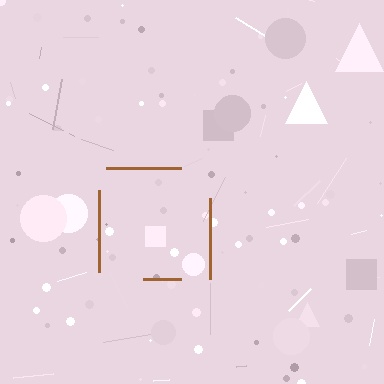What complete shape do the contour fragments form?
The contour fragments form a square.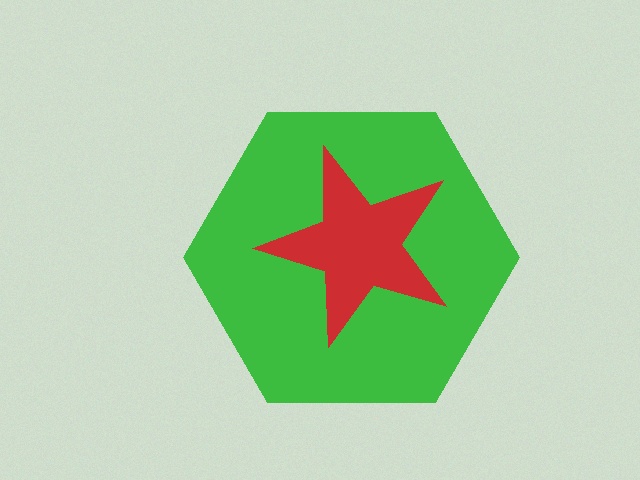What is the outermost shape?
The green hexagon.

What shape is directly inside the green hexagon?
The red star.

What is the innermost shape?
The red star.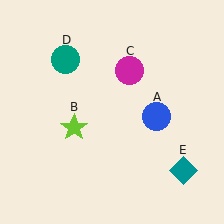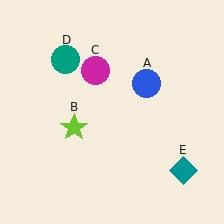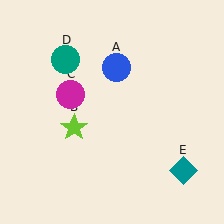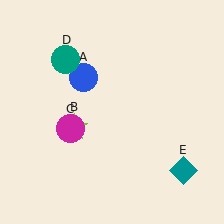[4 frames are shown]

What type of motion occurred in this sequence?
The blue circle (object A), magenta circle (object C) rotated counterclockwise around the center of the scene.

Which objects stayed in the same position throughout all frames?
Lime star (object B) and teal circle (object D) and teal diamond (object E) remained stationary.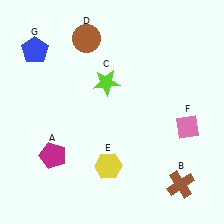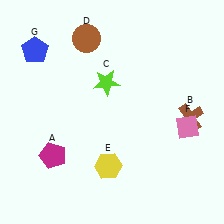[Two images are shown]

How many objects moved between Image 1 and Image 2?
1 object moved between the two images.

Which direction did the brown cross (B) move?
The brown cross (B) moved up.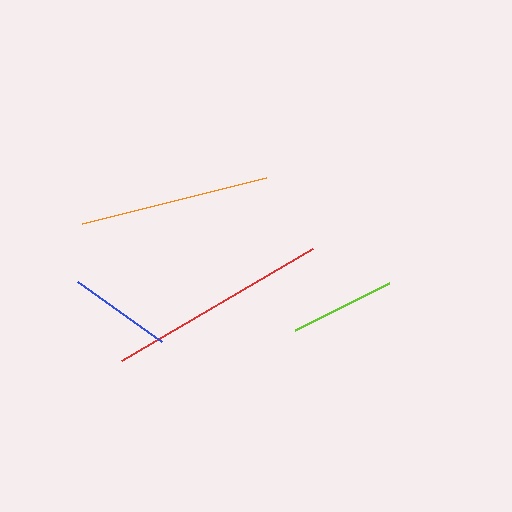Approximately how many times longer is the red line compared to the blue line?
The red line is approximately 2.1 times the length of the blue line.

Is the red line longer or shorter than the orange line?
The red line is longer than the orange line.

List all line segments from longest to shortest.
From longest to shortest: red, orange, lime, blue.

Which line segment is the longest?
The red line is the longest at approximately 222 pixels.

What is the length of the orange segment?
The orange segment is approximately 190 pixels long.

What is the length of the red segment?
The red segment is approximately 222 pixels long.